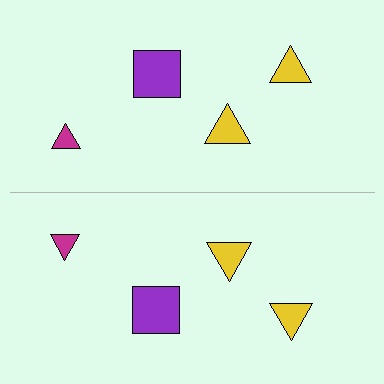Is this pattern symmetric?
Yes, this pattern has bilateral (reflection) symmetry.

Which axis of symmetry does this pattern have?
The pattern has a horizontal axis of symmetry running through the center of the image.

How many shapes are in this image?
There are 8 shapes in this image.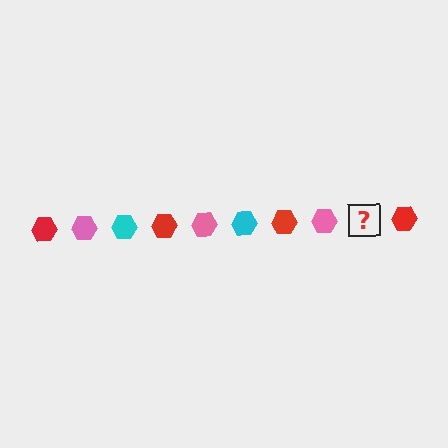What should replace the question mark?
The question mark should be replaced with a cyan hexagon.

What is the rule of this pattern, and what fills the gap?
The rule is that the pattern cycles through red, pink, cyan hexagons. The gap should be filled with a cyan hexagon.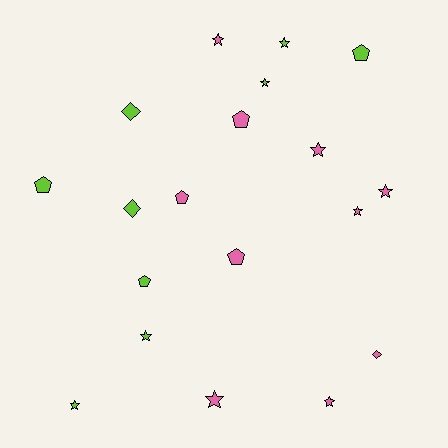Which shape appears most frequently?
Star, with 10 objects.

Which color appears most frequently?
Pink, with 10 objects.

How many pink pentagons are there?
There are 3 pink pentagons.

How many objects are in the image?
There are 19 objects.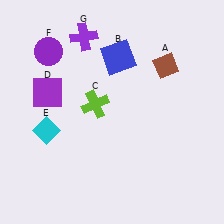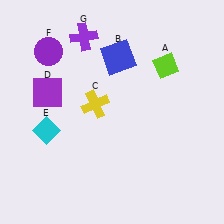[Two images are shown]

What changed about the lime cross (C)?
In Image 1, C is lime. In Image 2, it changed to yellow.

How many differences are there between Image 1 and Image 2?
There are 2 differences between the two images.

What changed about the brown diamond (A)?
In Image 1, A is brown. In Image 2, it changed to lime.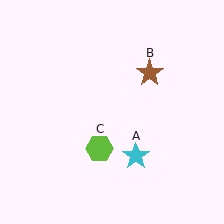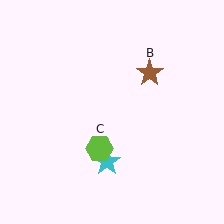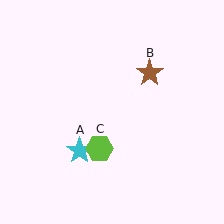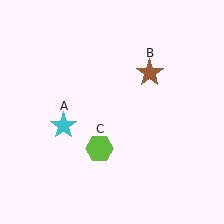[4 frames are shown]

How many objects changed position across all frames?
1 object changed position: cyan star (object A).